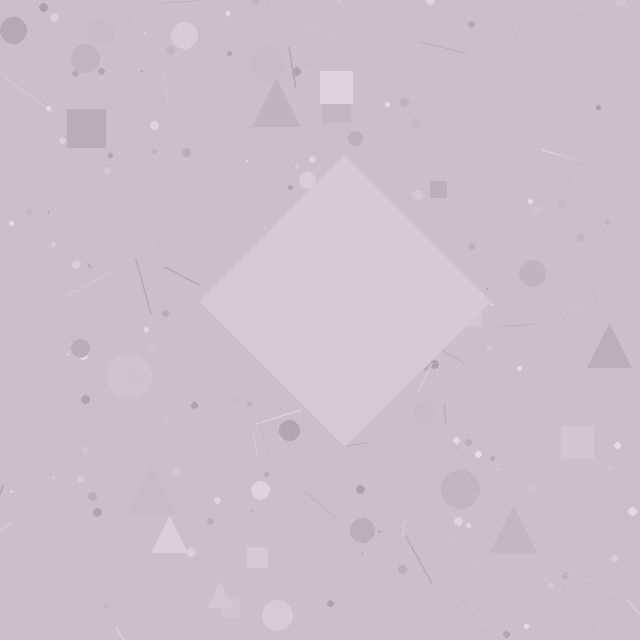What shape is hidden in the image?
A diamond is hidden in the image.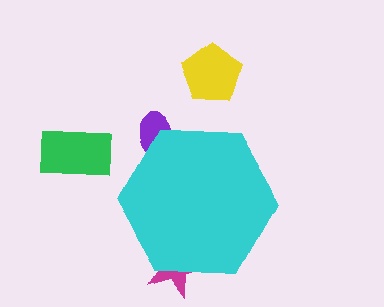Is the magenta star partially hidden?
Yes, the magenta star is partially hidden behind the cyan hexagon.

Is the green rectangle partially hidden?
No, the green rectangle is fully visible.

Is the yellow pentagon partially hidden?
No, the yellow pentagon is fully visible.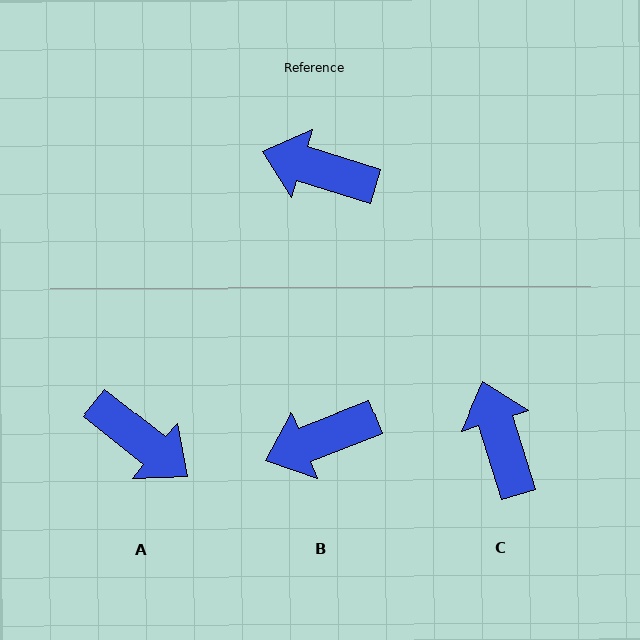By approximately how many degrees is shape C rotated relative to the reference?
Approximately 56 degrees clockwise.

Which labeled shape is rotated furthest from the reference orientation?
A, about 159 degrees away.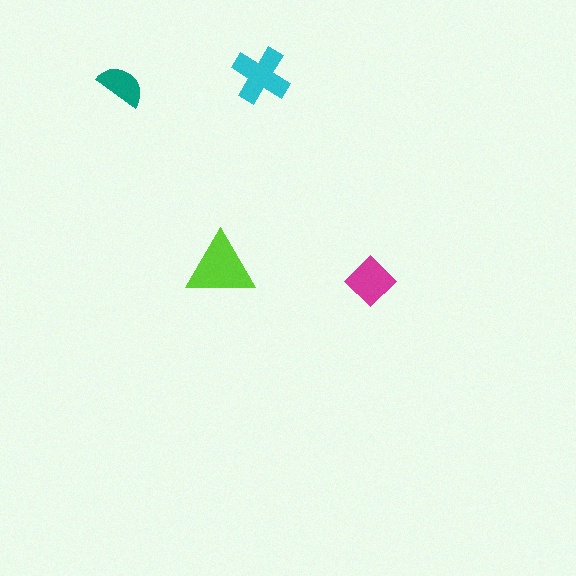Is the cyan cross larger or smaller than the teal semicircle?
Larger.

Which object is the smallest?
The teal semicircle.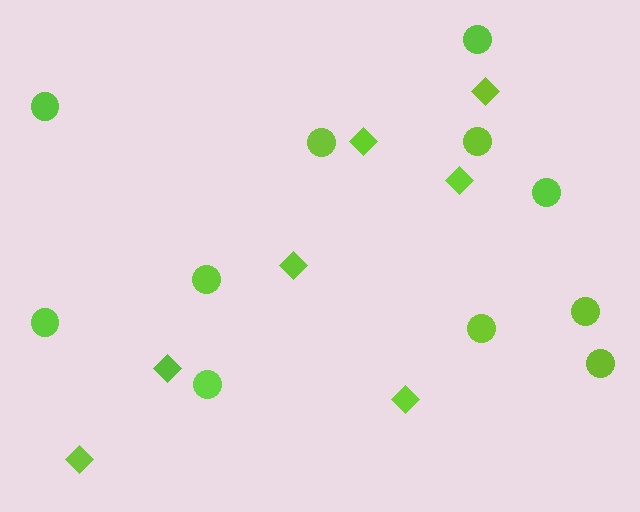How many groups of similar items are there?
There are 2 groups: one group of diamonds (7) and one group of circles (11).